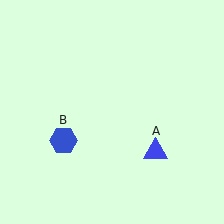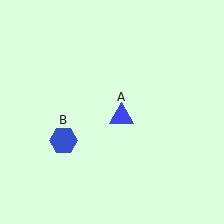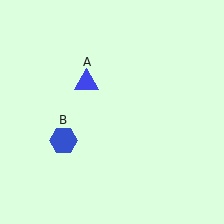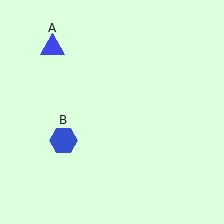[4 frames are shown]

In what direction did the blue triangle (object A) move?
The blue triangle (object A) moved up and to the left.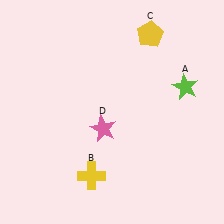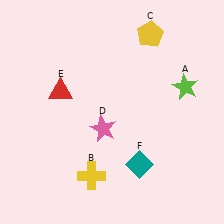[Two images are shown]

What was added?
A red triangle (E), a teal diamond (F) were added in Image 2.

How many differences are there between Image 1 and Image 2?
There are 2 differences between the two images.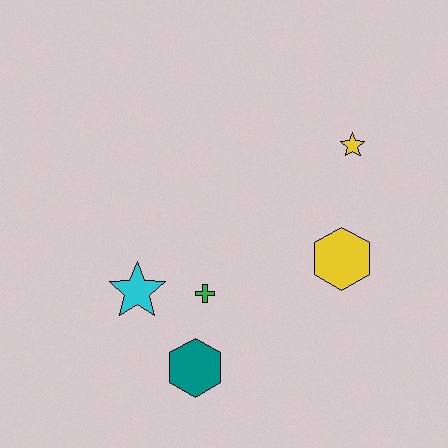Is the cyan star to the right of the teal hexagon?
No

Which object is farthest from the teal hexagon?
The yellow star is farthest from the teal hexagon.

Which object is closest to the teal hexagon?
The green cross is closest to the teal hexagon.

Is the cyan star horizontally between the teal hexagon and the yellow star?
No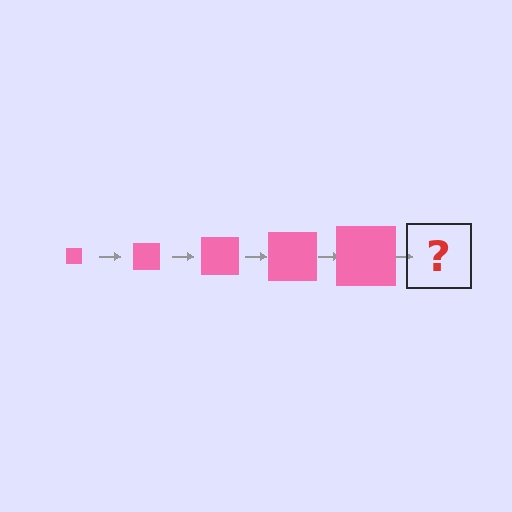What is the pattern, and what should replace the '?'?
The pattern is that the square gets progressively larger each step. The '?' should be a pink square, larger than the previous one.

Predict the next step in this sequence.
The next step is a pink square, larger than the previous one.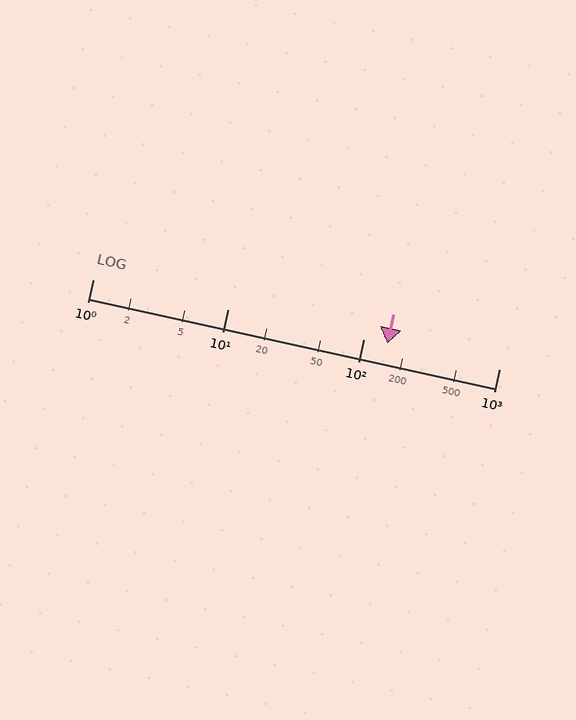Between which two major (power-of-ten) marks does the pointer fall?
The pointer is between 100 and 1000.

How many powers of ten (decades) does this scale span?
The scale spans 3 decades, from 1 to 1000.